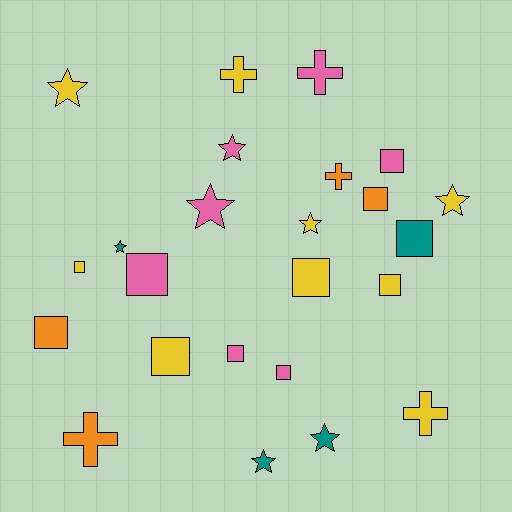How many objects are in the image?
There are 24 objects.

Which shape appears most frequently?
Square, with 11 objects.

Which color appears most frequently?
Yellow, with 9 objects.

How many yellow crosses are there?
There are 2 yellow crosses.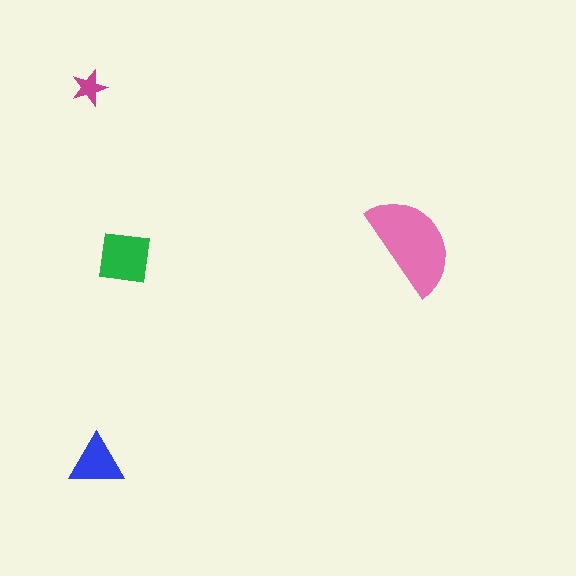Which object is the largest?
The pink semicircle.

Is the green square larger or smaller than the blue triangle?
Larger.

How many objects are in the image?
There are 4 objects in the image.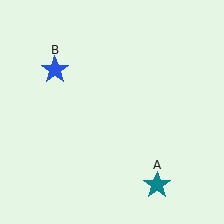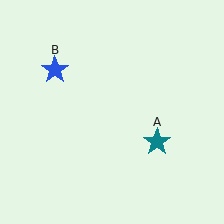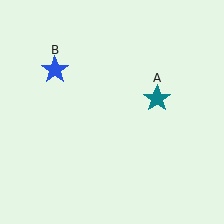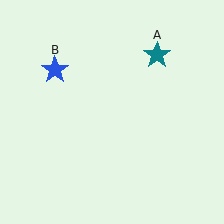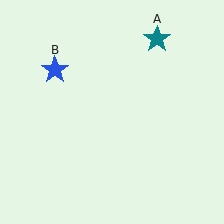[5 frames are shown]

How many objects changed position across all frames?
1 object changed position: teal star (object A).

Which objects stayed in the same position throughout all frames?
Blue star (object B) remained stationary.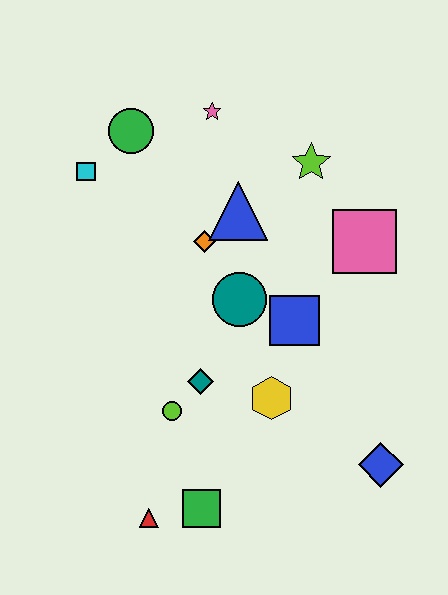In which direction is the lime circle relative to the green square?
The lime circle is above the green square.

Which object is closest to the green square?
The red triangle is closest to the green square.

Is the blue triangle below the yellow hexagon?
No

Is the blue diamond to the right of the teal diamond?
Yes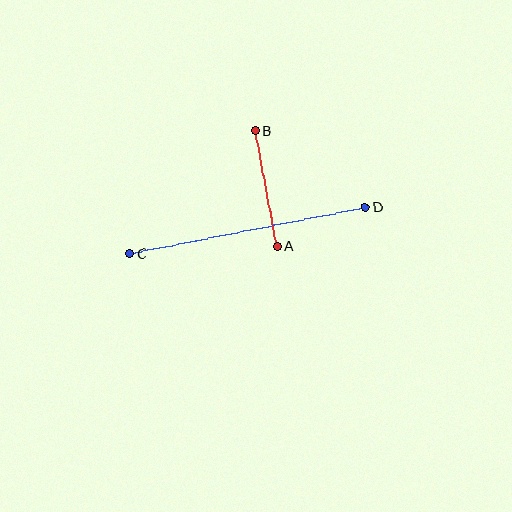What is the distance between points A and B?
The distance is approximately 118 pixels.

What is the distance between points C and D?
The distance is approximately 240 pixels.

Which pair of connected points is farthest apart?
Points C and D are farthest apart.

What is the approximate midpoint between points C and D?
The midpoint is at approximately (247, 231) pixels.